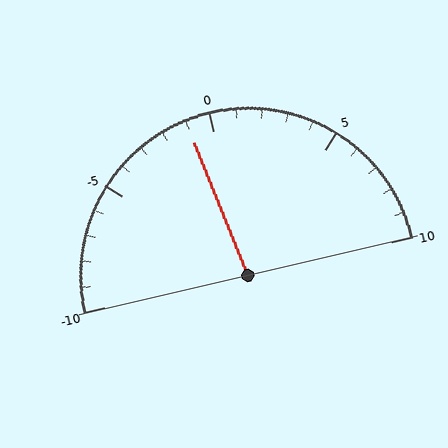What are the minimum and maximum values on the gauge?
The gauge ranges from -10 to 10.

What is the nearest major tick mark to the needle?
The nearest major tick mark is 0.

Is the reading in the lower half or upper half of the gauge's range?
The reading is in the lower half of the range (-10 to 10).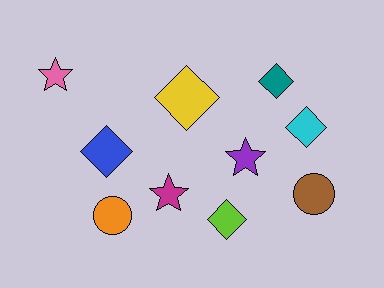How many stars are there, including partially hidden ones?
There are 3 stars.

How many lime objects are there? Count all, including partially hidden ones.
There is 1 lime object.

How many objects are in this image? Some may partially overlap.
There are 10 objects.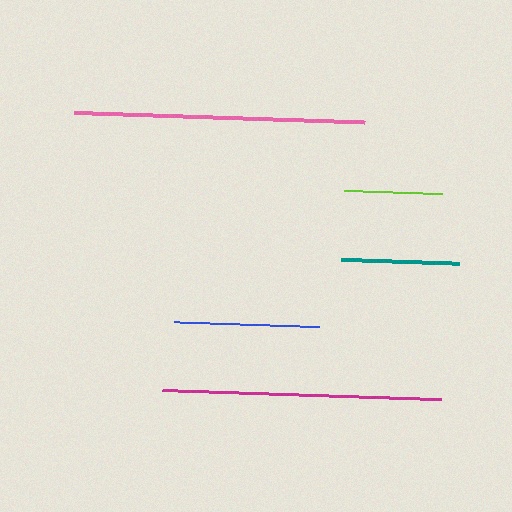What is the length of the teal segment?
The teal segment is approximately 118 pixels long.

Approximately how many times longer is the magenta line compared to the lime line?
The magenta line is approximately 2.9 times the length of the lime line.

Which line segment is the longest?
The pink line is the longest at approximately 292 pixels.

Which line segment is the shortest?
The lime line is the shortest at approximately 97 pixels.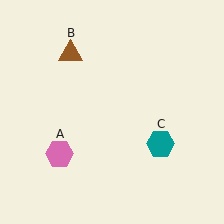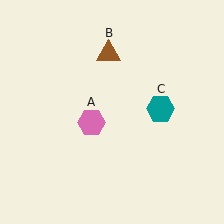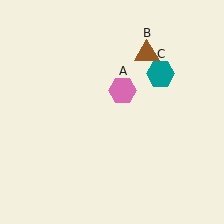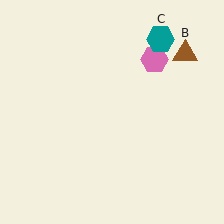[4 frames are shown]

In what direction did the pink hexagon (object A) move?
The pink hexagon (object A) moved up and to the right.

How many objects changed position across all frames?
3 objects changed position: pink hexagon (object A), brown triangle (object B), teal hexagon (object C).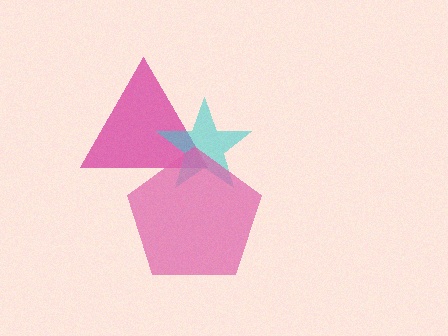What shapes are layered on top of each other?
The layered shapes are: a magenta triangle, a cyan star, a pink pentagon.